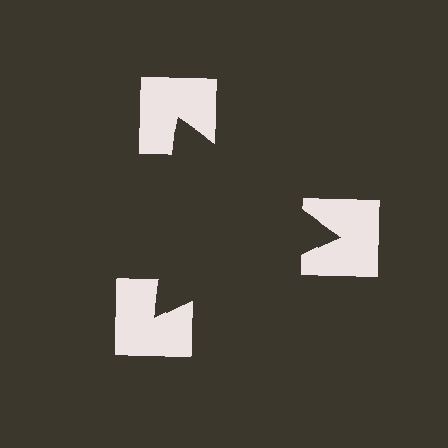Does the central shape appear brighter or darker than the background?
It typically appears slightly darker than the background, even though no actual brightness change is drawn.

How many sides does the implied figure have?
3 sides.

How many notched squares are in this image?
There are 3 — one at each vertex of the illusory triangle.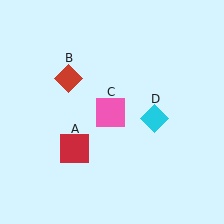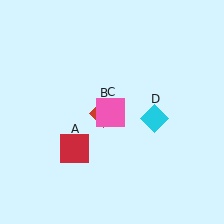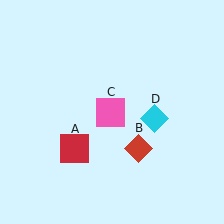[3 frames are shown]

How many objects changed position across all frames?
1 object changed position: red diamond (object B).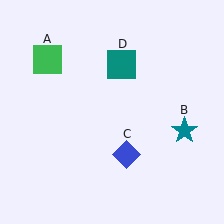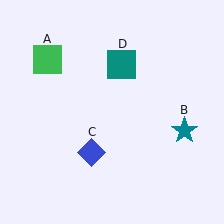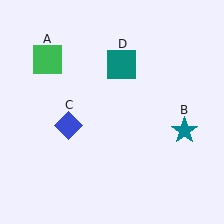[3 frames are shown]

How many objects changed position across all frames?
1 object changed position: blue diamond (object C).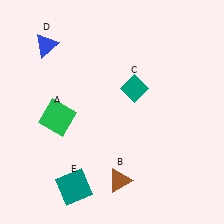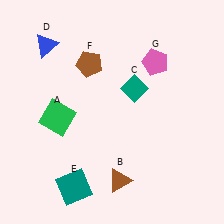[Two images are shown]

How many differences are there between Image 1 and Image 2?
There are 2 differences between the two images.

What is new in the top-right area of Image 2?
A pink pentagon (G) was added in the top-right area of Image 2.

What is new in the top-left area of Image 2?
A brown pentagon (F) was added in the top-left area of Image 2.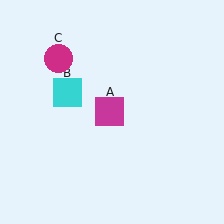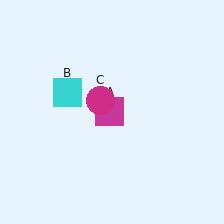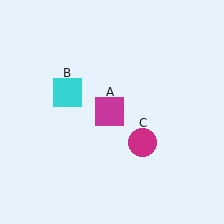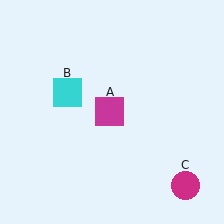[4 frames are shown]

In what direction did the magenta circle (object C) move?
The magenta circle (object C) moved down and to the right.